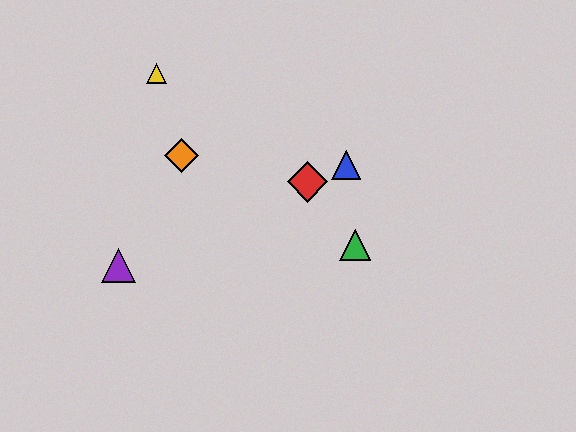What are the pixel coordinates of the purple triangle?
The purple triangle is at (118, 265).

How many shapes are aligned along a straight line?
3 shapes (the red diamond, the blue triangle, the purple triangle) are aligned along a straight line.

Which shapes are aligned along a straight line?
The red diamond, the blue triangle, the purple triangle are aligned along a straight line.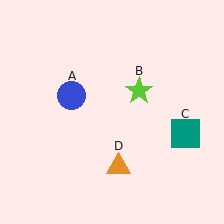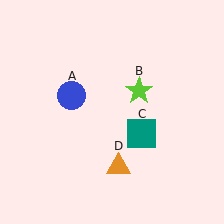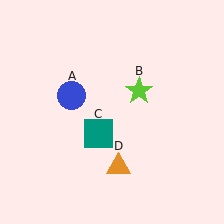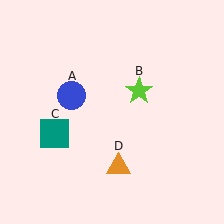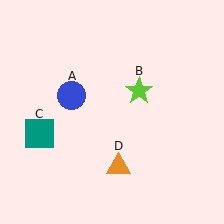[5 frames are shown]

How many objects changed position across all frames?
1 object changed position: teal square (object C).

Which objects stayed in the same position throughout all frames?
Blue circle (object A) and lime star (object B) and orange triangle (object D) remained stationary.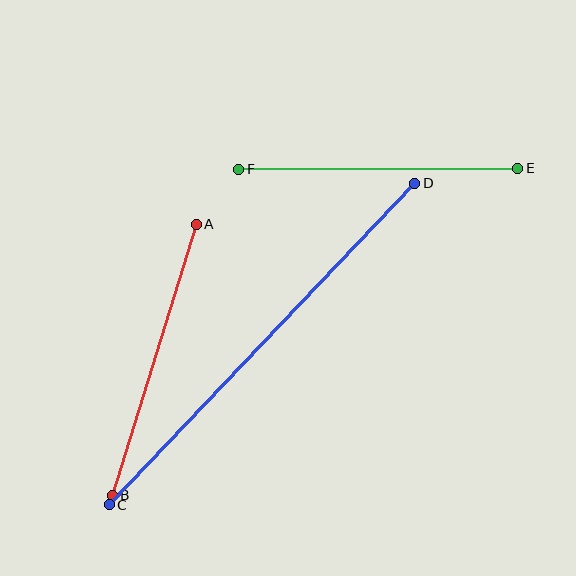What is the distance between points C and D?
The distance is approximately 443 pixels.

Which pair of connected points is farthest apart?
Points C and D are farthest apart.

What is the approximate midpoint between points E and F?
The midpoint is at approximately (378, 169) pixels.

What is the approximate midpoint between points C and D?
The midpoint is at approximately (262, 344) pixels.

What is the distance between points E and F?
The distance is approximately 279 pixels.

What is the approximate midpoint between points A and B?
The midpoint is at approximately (154, 360) pixels.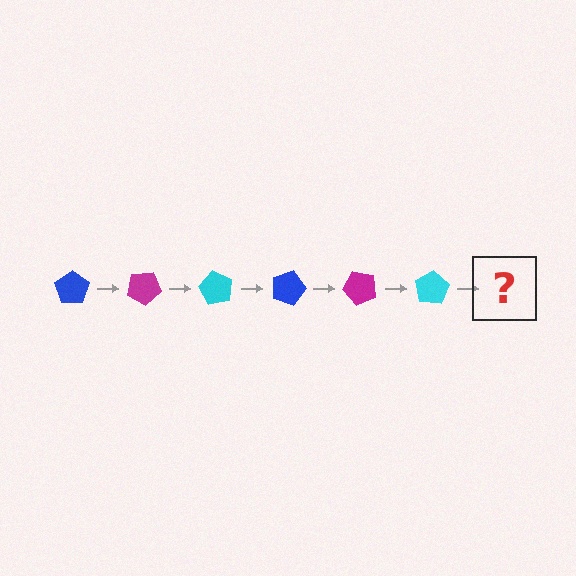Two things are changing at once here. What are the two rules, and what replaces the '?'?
The two rules are that it rotates 30 degrees each step and the color cycles through blue, magenta, and cyan. The '?' should be a blue pentagon, rotated 180 degrees from the start.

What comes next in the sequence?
The next element should be a blue pentagon, rotated 180 degrees from the start.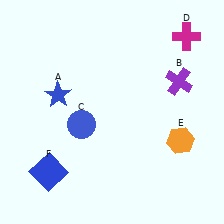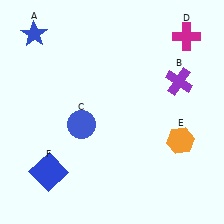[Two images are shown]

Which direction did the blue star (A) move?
The blue star (A) moved up.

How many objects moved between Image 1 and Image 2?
1 object moved between the two images.